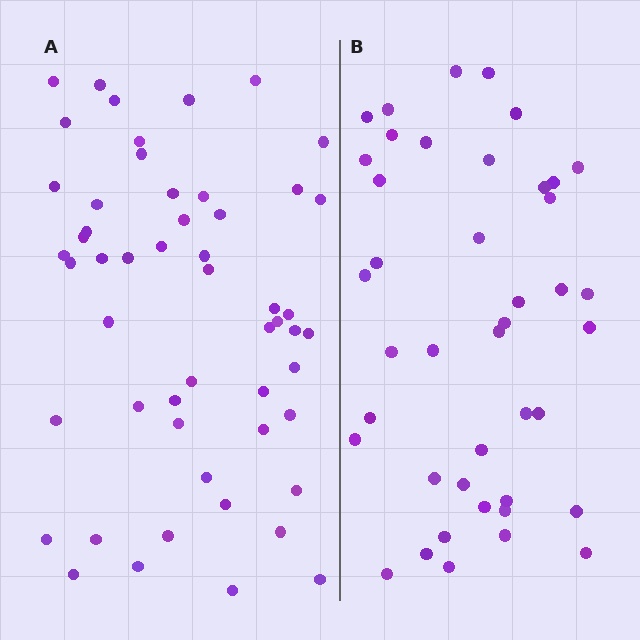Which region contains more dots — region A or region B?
Region A (the left region) has more dots.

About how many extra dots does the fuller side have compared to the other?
Region A has roughly 12 or so more dots than region B.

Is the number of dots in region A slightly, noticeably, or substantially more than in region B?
Region A has noticeably more, but not dramatically so. The ratio is roughly 1.3 to 1.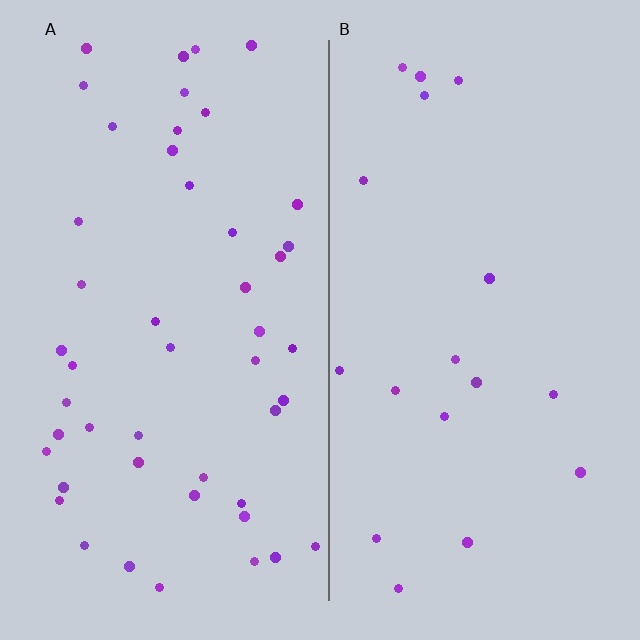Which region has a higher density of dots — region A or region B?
A (the left).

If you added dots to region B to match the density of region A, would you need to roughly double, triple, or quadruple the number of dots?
Approximately triple.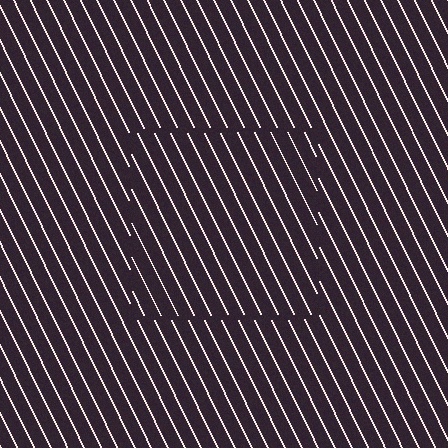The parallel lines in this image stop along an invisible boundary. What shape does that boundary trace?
An illusory square. The interior of the shape contains the same grating, shifted by half a period — the contour is defined by the phase discontinuity where line-ends from the inner and outer gratings abut.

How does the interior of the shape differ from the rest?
The interior of the shape contains the same grating, shifted by half a period — the contour is defined by the phase discontinuity where line-ends from the inner and outer gratings abut.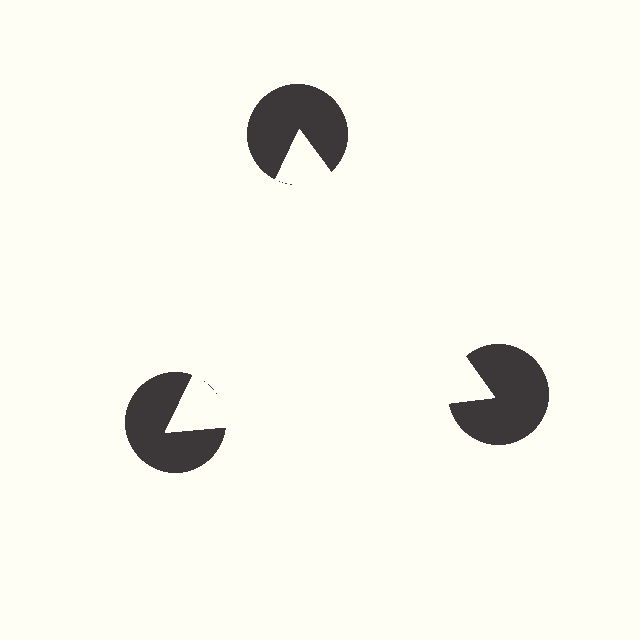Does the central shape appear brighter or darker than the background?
It typically appears slightly brighter than the background, even though no actual brightness change is drawn.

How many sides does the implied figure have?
3 sides.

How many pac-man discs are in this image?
There are 3 — one at each vertex of the illusory triangle.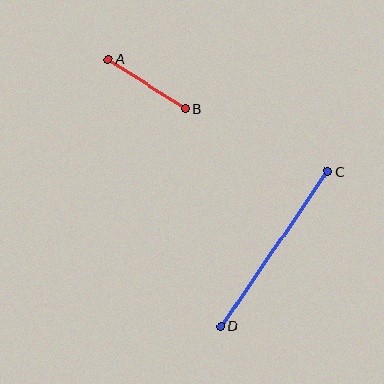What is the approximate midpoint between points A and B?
The midpoint is at approximately (147, 84) pixels.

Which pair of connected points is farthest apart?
Points C and D are farthest apart.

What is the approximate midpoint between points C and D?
The midpoint is at approximately (274, 249) pixels.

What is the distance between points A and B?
The distance is approximately 92 pixels.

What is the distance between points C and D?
The distance is approximately 189 pixels.